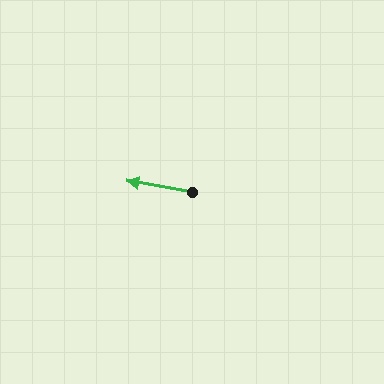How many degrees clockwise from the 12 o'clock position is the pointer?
Approximately 280 degrees.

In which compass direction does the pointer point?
West.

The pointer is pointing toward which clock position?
Roughly 9 o'clock.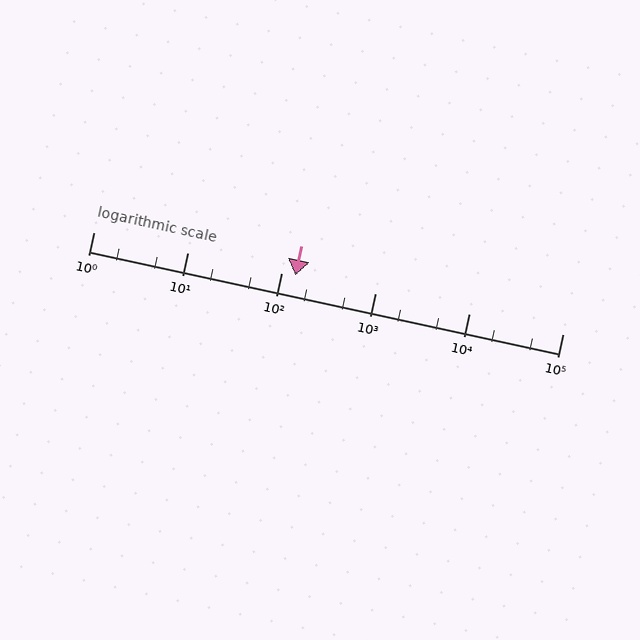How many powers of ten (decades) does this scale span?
The scale spans 5 decades, from 1 to 100000.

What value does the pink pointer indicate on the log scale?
The pointer indicates approximately 140.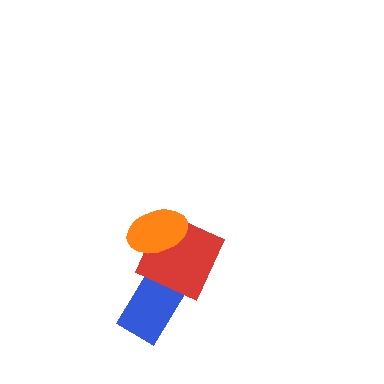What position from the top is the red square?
The red square is 2nd from the top.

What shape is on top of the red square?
The orange ellipse is on top of the red square.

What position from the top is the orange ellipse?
The orange ellipse is 1st from the top.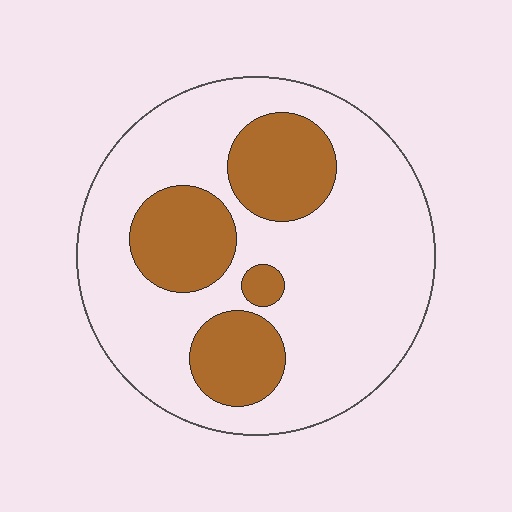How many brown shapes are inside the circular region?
4.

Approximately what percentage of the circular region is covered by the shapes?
Approximately 25%.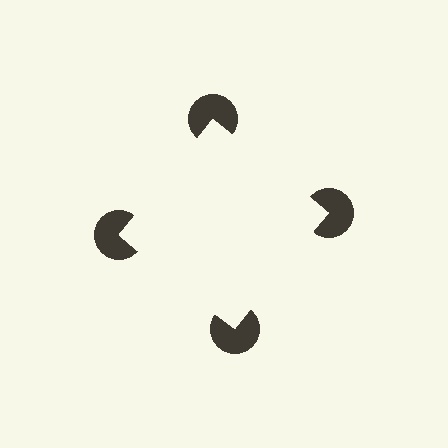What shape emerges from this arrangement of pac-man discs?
An illusory square — its edges are inferred from the aligned wedge cuts in the pac-man discs, not physically drawn.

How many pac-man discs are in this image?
There are 4 — one at each vertex of the illusory square.